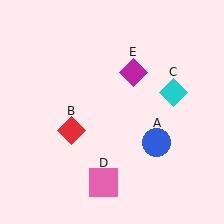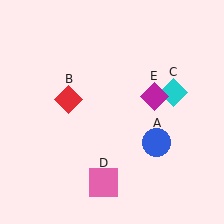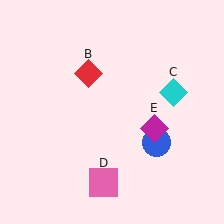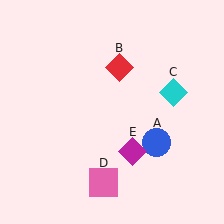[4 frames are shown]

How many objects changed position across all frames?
2 objects changed position: red diamond (object B), magenta diamond (object E).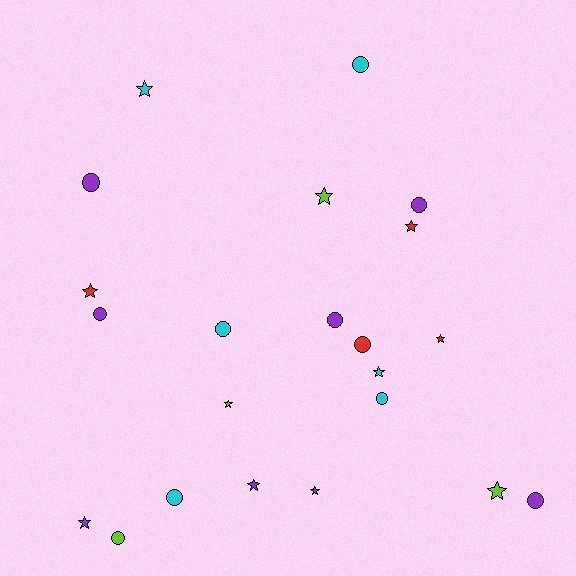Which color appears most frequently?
Purple, with 8 objects.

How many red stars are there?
There are 3 red stars.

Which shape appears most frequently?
Star, with 11 objects.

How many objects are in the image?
There are 22 objects.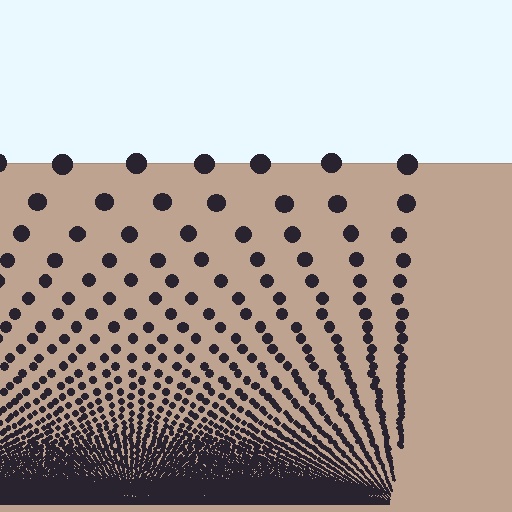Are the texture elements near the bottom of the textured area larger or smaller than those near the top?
Smaller. The gradient is inverted — elements near the bottom are smaller and denser.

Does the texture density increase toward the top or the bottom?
Density increases toward the bottom.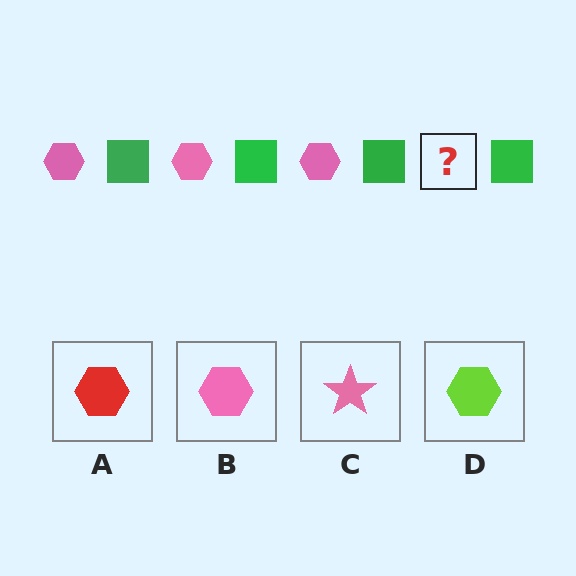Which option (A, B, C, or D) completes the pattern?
B.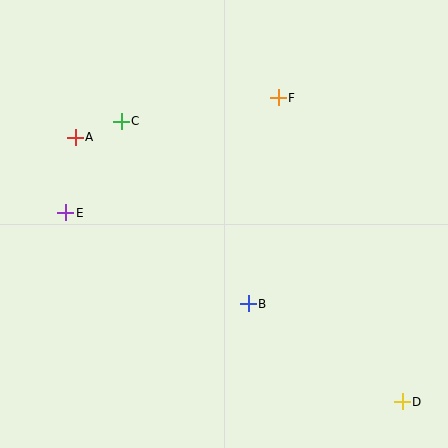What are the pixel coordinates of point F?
Point F is at (278, 98).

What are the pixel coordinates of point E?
Point E is at (66, 213).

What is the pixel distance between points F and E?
The distance between F and E is 242 pixels.